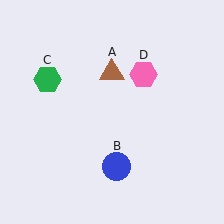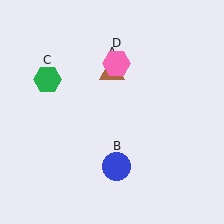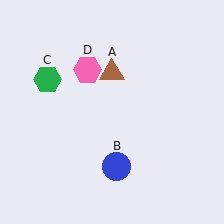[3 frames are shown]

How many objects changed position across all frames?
1 object changed position: pink hexagon (object D).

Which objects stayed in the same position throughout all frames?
Brown triangle (object A) and blue circle (object B) and green hexagon (object C) remained stationary.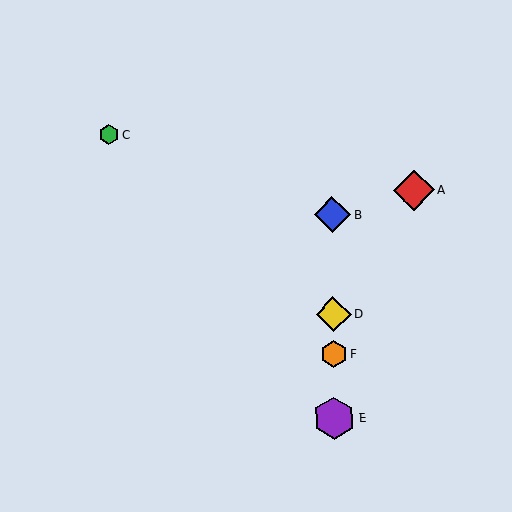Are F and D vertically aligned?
Yes, both are at x≈334.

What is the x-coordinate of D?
Object D is at x≈333.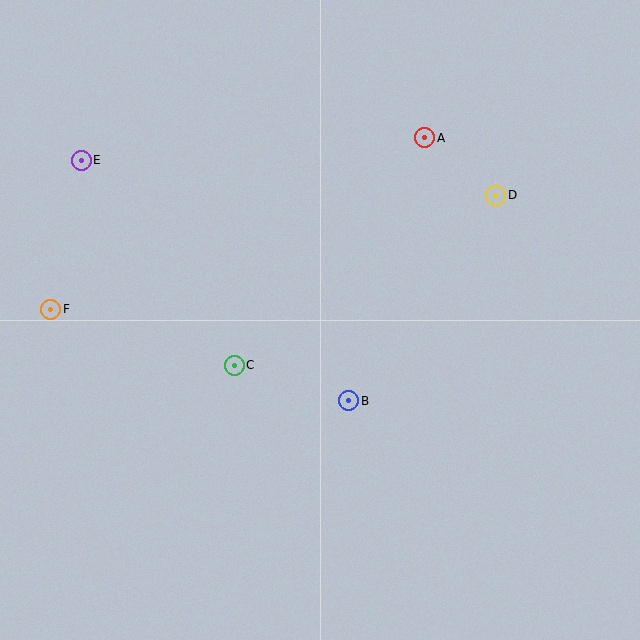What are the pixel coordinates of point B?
Point B is at (349, 401).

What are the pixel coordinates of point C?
Point C is at (234, 365).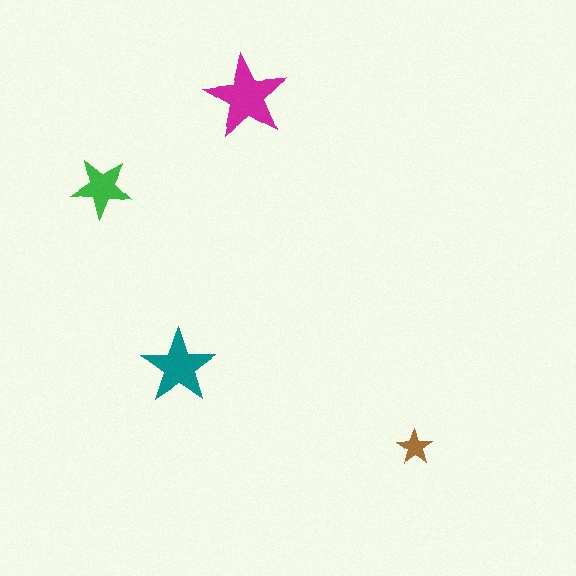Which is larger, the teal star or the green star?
The teal one.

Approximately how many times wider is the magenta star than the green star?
About 1.5 times wider.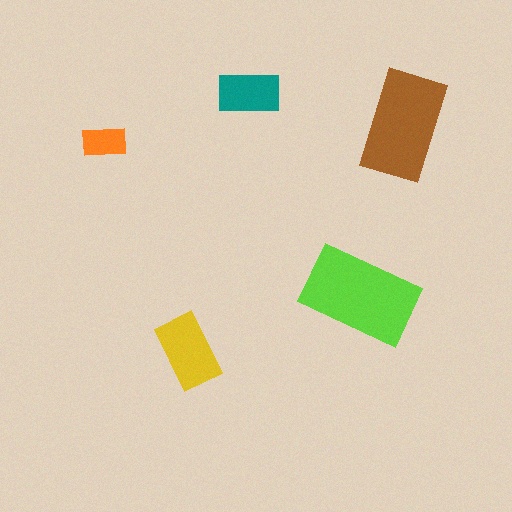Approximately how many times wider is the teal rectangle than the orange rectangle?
About 1.5 times wider.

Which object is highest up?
The teal rectangle is topmost.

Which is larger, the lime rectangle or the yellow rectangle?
The lime one.